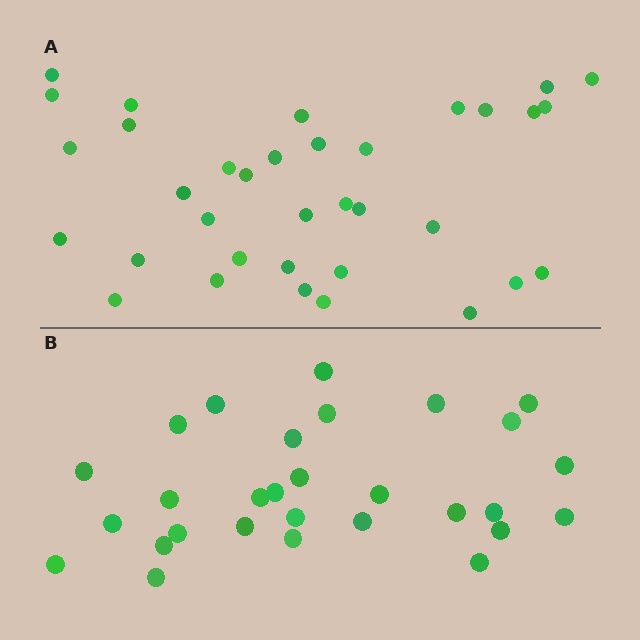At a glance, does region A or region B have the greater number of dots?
Region A (the top region) has more dots.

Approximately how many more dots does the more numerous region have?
Region A has about 6 more dots than region B.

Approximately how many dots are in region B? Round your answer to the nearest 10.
About 30 dots. (The exact count is 29, which rounds to 30.)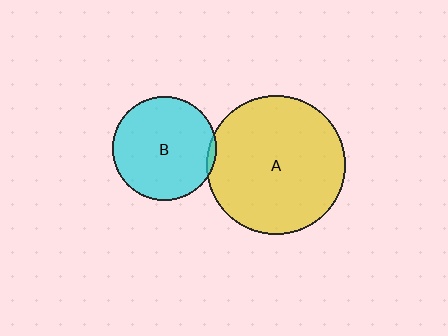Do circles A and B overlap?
Yes.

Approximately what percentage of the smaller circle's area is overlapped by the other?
Approximately 5%.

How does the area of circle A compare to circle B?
Approximately 1.8 times.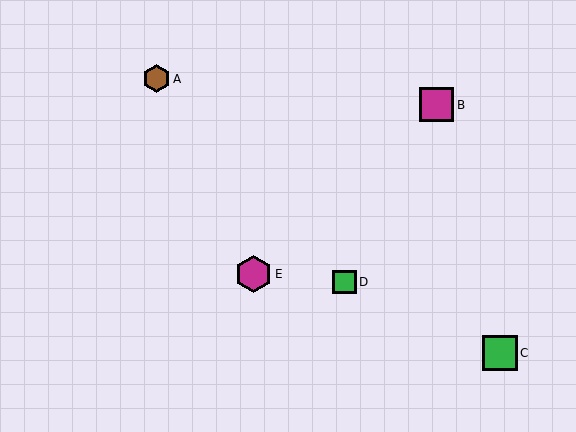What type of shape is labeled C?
Shape C is a green square.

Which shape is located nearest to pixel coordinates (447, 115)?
The magenta square (labeled B) at (437, 105) is nearest to that location.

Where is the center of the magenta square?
The center of the magenta square is at (437, 105).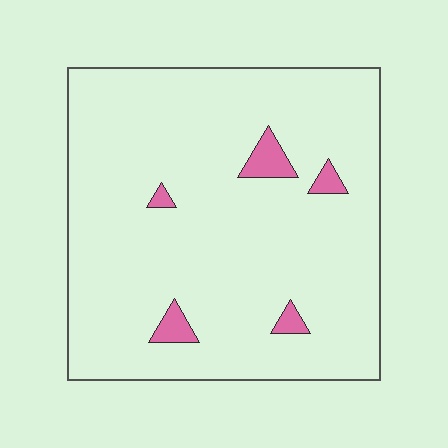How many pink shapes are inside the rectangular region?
5.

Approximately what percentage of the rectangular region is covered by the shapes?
Approximately 5%.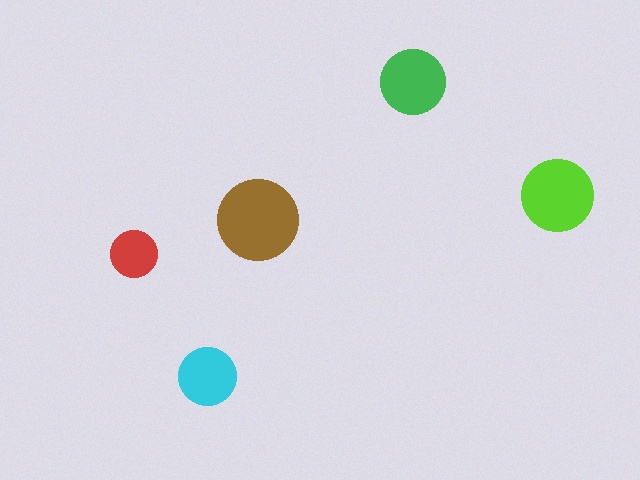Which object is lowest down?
The cyan circle is bottommost.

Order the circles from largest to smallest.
the brown one, the lime one, the green one, the cyan one, the red one.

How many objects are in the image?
There are 5 objects in the image.